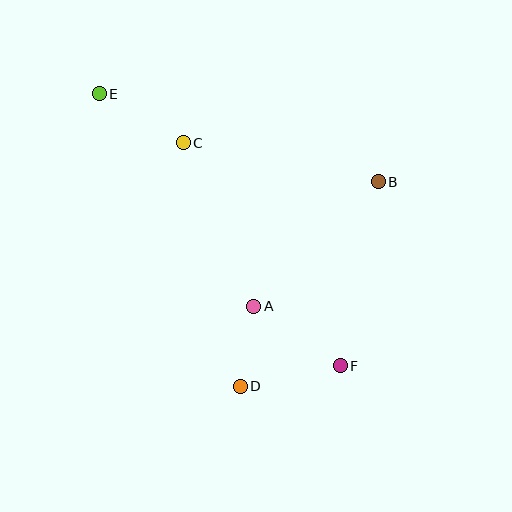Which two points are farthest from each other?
Points E and F are farthest from each other.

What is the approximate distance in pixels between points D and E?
The distance between D and E is approximately 324 pixels.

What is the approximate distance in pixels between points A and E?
The distance between A and E is approximately 263 pixels.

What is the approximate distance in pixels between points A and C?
The distance between A and C is approximately 178 pixels.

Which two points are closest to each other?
Points A and D are closest to each other.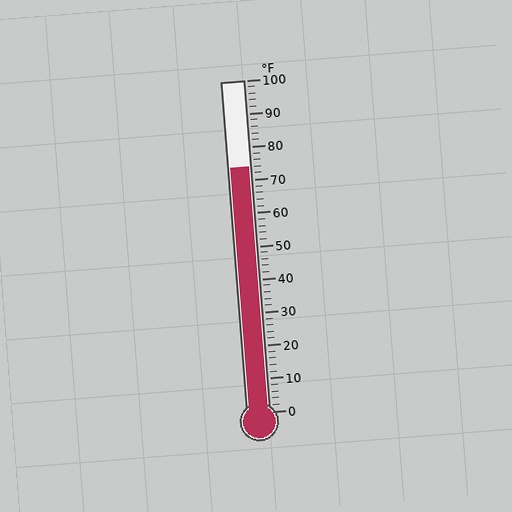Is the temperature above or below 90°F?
The temperature is below 90°F.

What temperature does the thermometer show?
The thermometer shows approximately 74°F.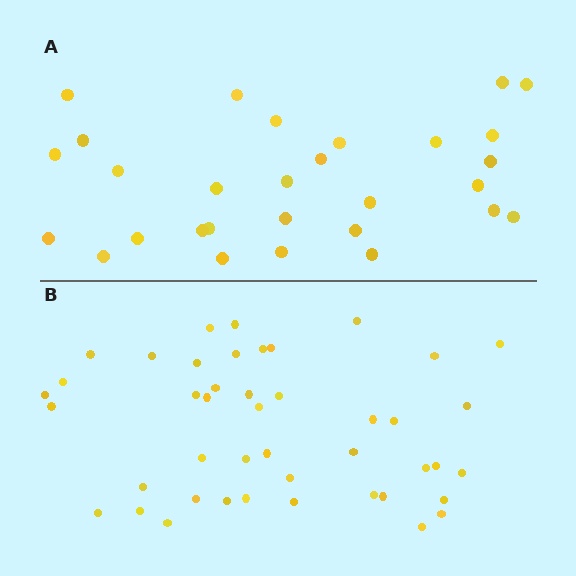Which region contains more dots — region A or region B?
Region B (the bottom region) has more dots.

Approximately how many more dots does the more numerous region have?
Region B has approximately 15 more dots than region A.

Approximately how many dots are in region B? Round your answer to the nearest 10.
About 40 dots. (The exact count is 44, which rounds to 40.)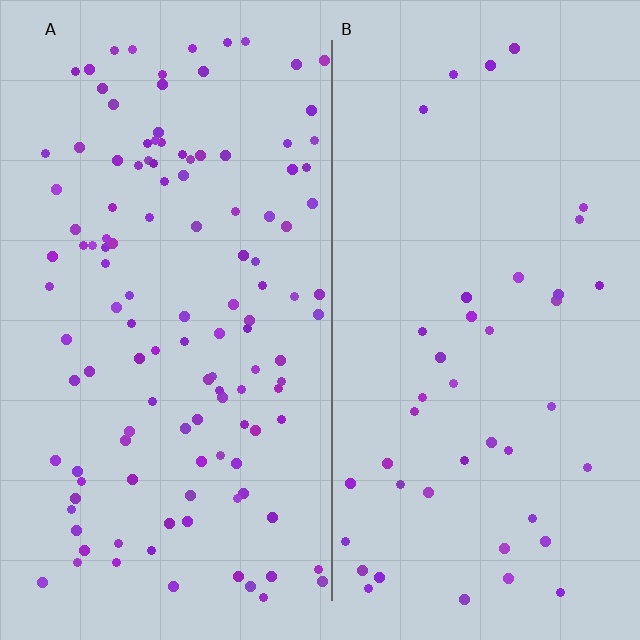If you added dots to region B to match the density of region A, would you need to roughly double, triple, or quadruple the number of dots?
Approximately triple.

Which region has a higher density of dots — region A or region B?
A (the left).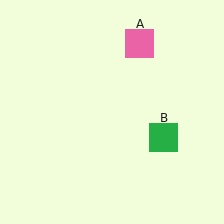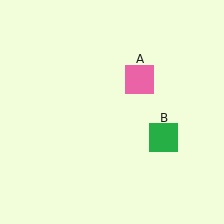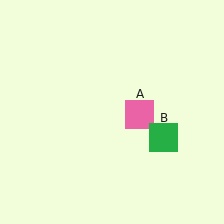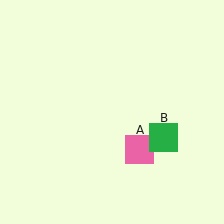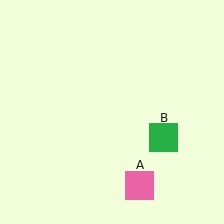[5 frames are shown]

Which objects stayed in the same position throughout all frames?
Green square (object B) remained stationary.